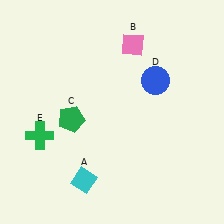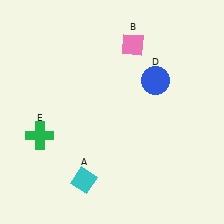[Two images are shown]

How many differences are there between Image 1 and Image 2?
There is 1 difference between the two images.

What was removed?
The green pentagon (C) was removed in Image 2.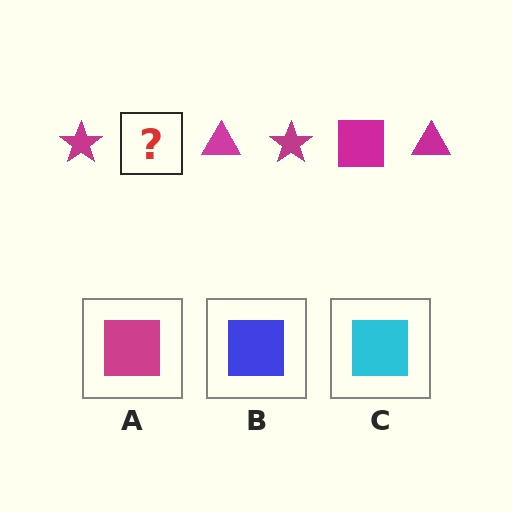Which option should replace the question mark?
Option A.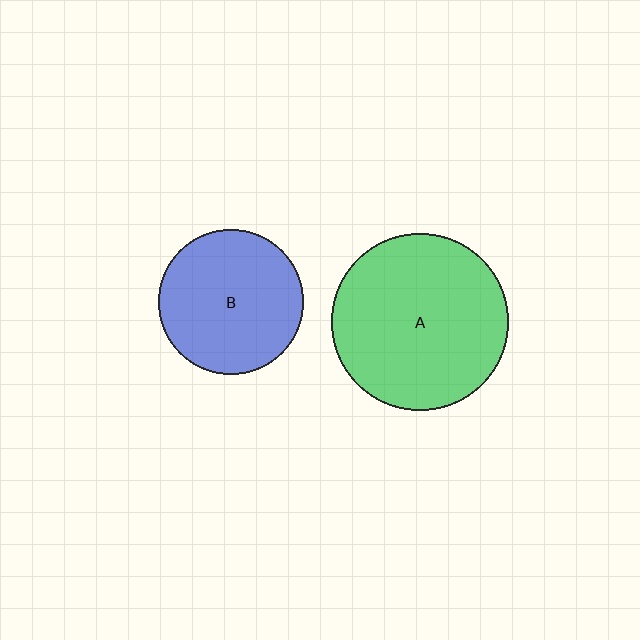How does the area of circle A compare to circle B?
Approximately 1.5 times.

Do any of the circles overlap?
No, none of the circles overlap.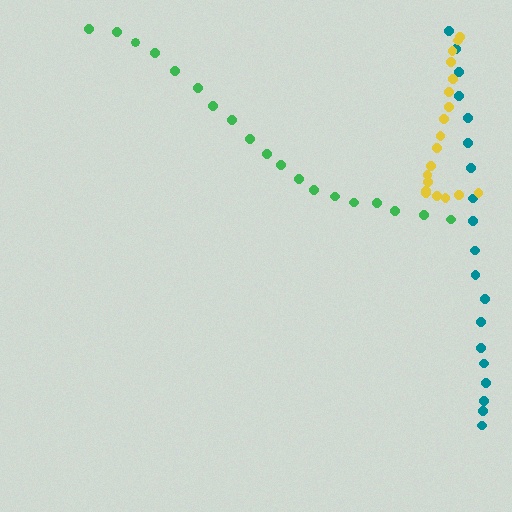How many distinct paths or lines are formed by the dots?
There are 3 distinct paths.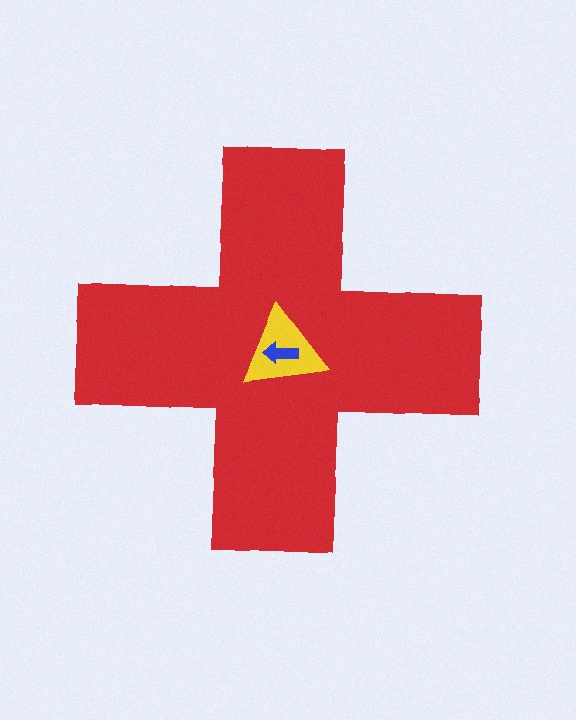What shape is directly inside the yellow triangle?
The blue arrow.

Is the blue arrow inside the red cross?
Yes.